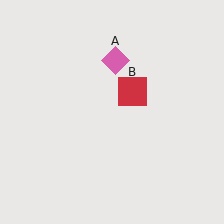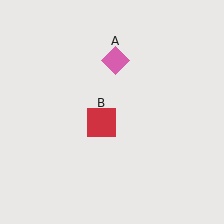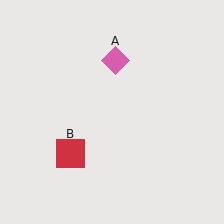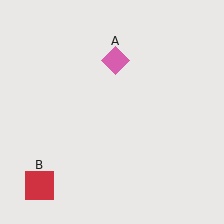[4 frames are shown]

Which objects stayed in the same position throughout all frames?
Pink diamond (object A) remained stationary.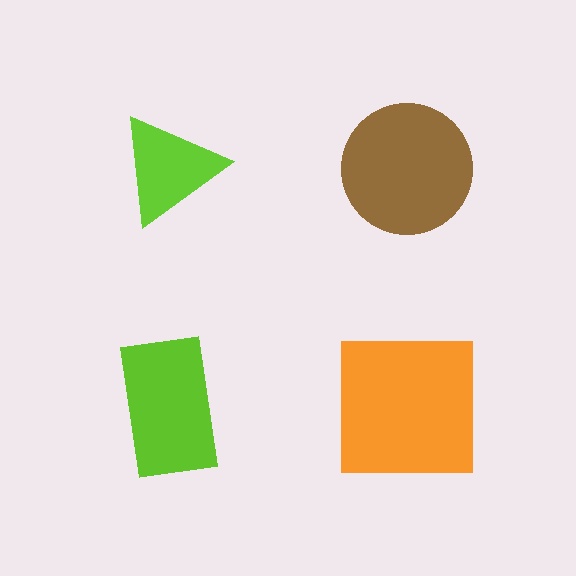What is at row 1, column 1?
A lime triangle.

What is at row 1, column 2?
A brown circle.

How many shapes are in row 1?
2 shapes.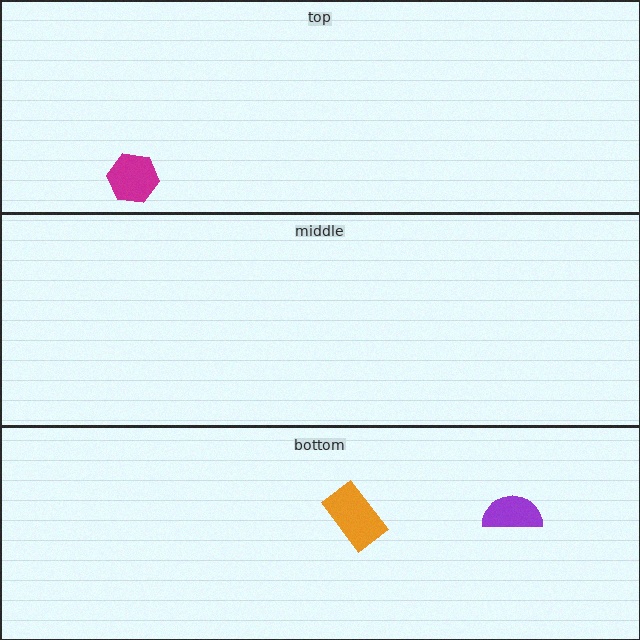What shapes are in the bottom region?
The orange rectangle, the purple semicircle.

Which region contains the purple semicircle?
The bottom region.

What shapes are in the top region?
The magenta hexagon.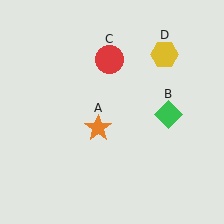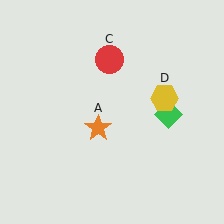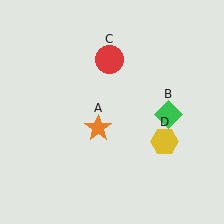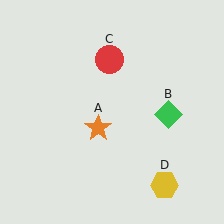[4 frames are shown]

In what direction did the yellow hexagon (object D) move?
The yellow hexagon (object D) moved down.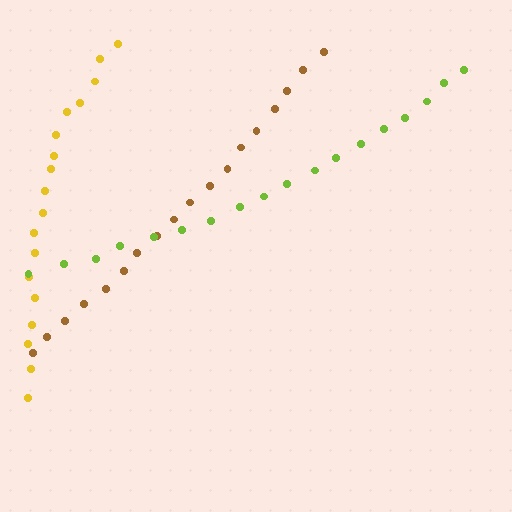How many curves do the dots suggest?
There are 3 distinct paths.